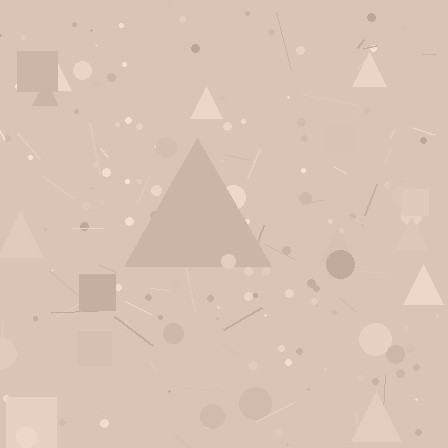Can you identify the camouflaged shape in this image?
The camouflaged shape is a triangle.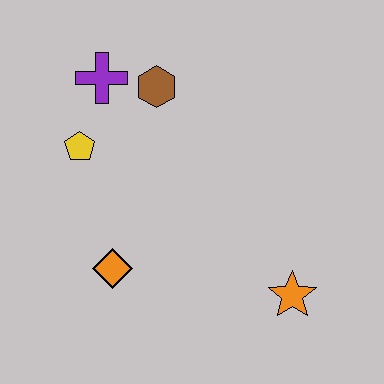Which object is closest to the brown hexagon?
The purple cross is closest to the brown hexagon.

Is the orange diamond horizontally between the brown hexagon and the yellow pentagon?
Yes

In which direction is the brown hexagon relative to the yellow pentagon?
The brown hexagon is to the right of the yellow pentagon.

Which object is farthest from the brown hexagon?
The orange star is farthest from the brown hexagon.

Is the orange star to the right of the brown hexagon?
Yes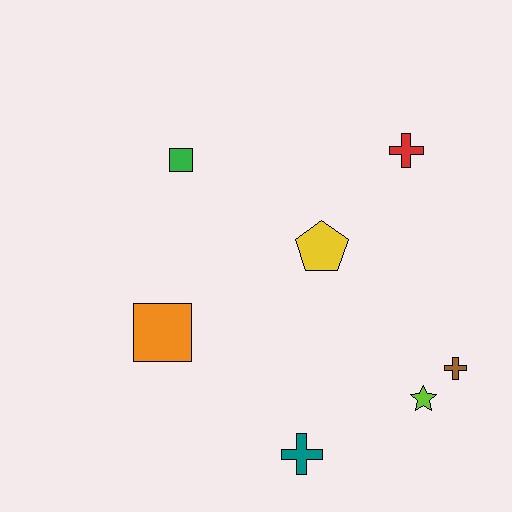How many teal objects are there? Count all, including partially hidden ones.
There is 1 teal object.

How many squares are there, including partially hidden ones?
There are 2 squares.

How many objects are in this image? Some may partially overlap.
There are 7 objects.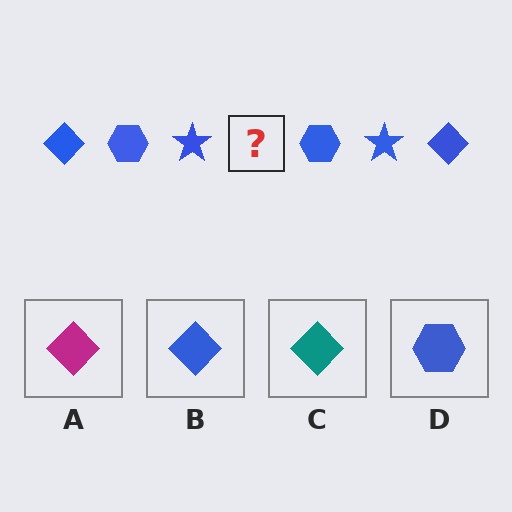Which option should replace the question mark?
Option B.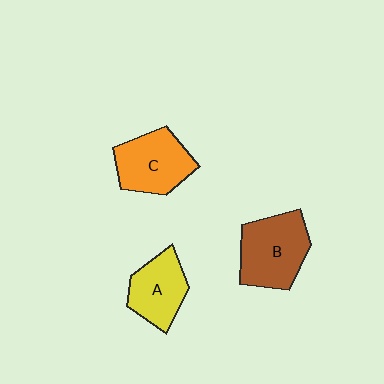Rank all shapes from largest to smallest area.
From largest to smallest: B (brown), C (orange), A (yellow).